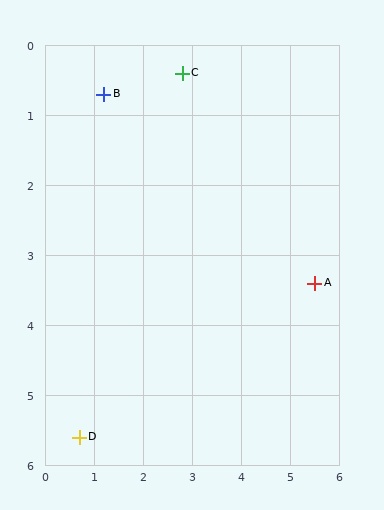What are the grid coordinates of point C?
Point C is at approximately (2.8, 0.4).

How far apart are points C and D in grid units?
Points C and D are about 5.6 grid units apart.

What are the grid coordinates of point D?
Point D is at approximately (0.7, 5.6).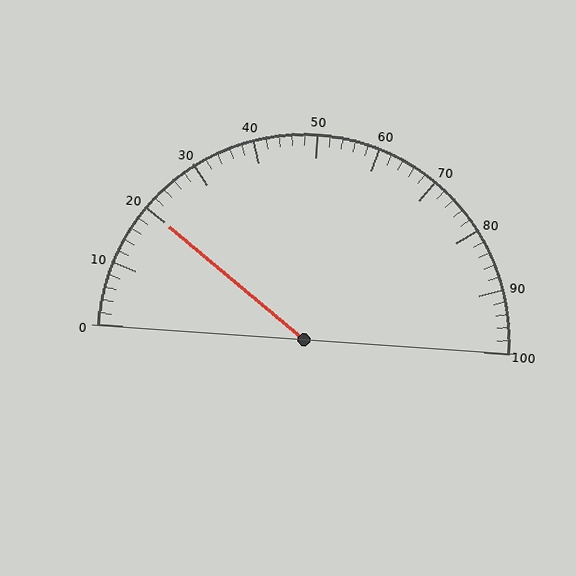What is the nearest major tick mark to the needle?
The nearest major tick mark is 20.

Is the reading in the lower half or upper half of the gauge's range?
The reading is in the lower half of the range (0 to 100).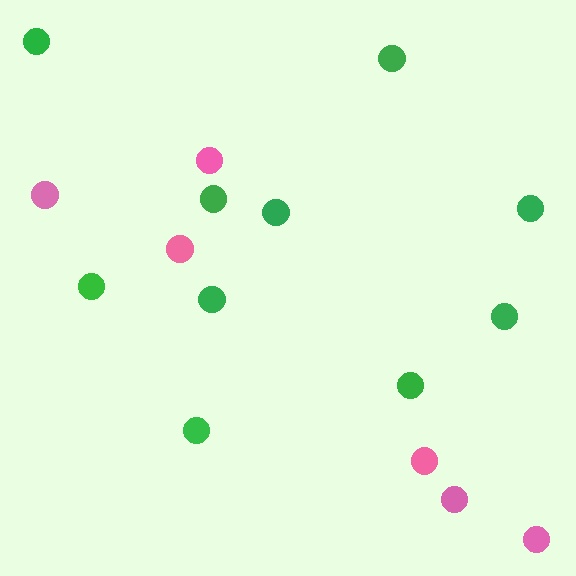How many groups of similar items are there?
There are 2 groups: one group of pink circles (6) and one group of green circles (10).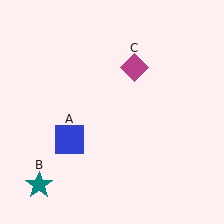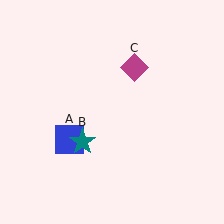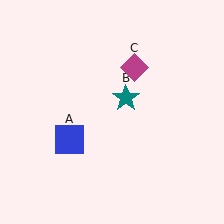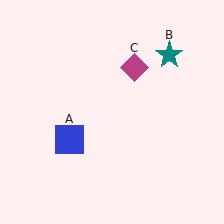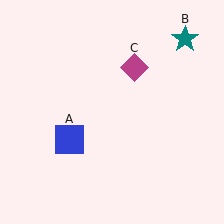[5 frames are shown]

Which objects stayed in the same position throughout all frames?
Blue square (object A) and magenta diamond (object C) remained stationary.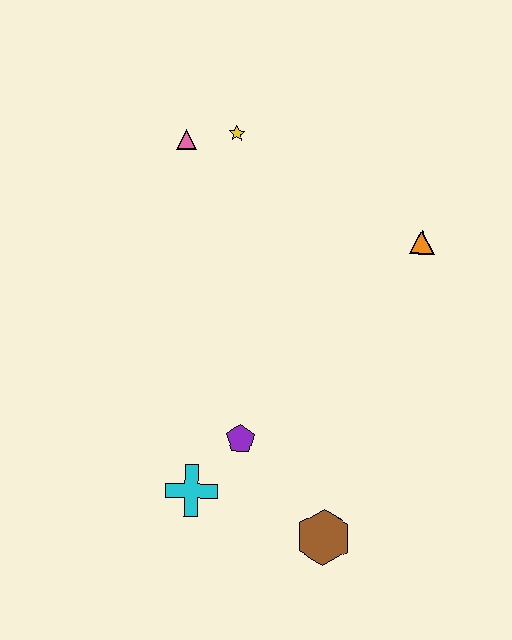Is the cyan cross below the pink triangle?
Yes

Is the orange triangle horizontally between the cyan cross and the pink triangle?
No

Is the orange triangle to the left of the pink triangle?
No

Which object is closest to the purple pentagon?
The cyan cross is closest to the purple pentagon.